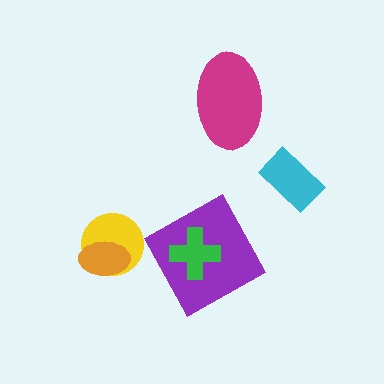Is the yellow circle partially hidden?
Yes, it is partially covered by another shape.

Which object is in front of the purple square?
The green cross is in front of the purple square.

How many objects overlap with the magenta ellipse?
0 objects overlap with the magenta ellipse.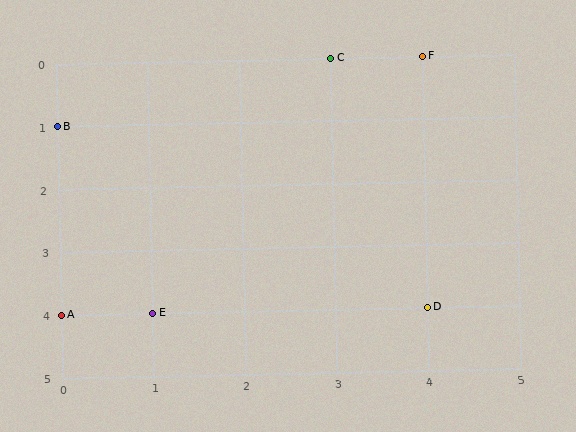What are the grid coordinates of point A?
Point A is at grid coordinates (0, 4).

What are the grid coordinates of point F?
Point F is at grid coordinates (4, 0).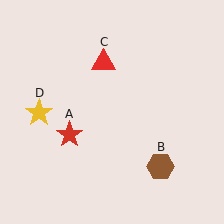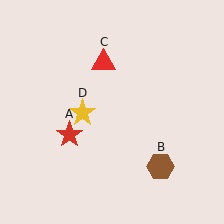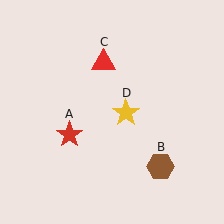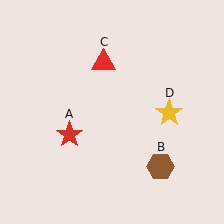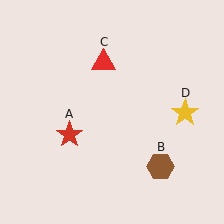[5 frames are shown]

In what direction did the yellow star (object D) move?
The yellow star (object D) moved right.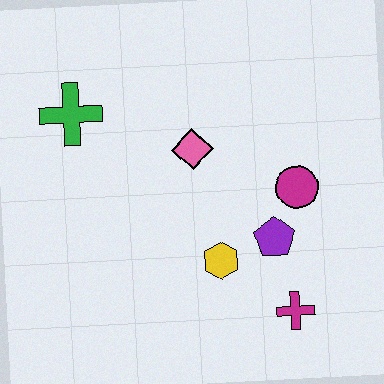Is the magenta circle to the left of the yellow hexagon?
No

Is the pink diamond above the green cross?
No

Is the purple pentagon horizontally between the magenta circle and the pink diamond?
Yes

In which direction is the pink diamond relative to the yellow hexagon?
The pink diamond is above the yellow hexagon.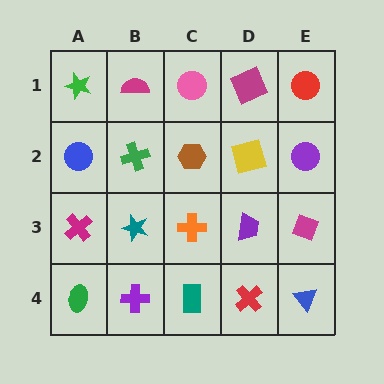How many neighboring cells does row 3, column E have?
3.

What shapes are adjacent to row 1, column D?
A yellow square (row 2, column D), a pink circle (row 1, column C), a red circle (row 1, column E).